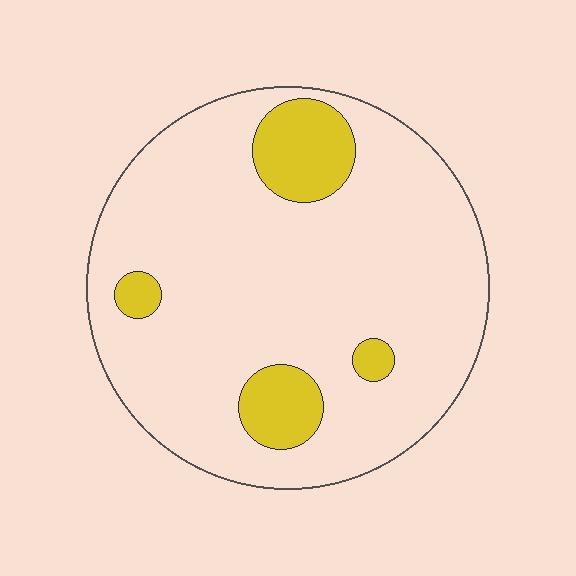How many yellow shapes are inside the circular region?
4.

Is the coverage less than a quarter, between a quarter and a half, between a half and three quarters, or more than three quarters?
Less than a quarter.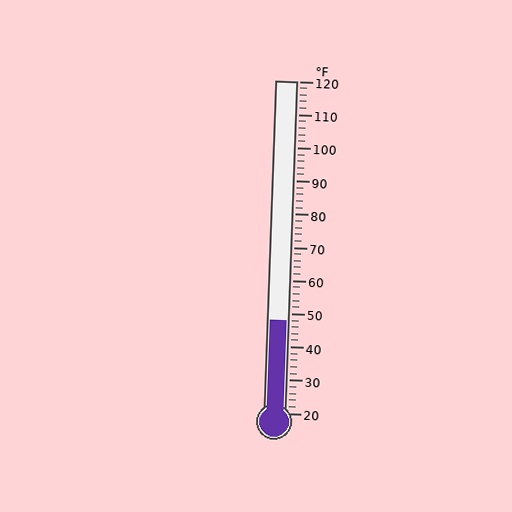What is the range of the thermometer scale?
The thermometer scale ranges from 20°F to 120°F.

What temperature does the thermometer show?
The thermometer shows approximately 48°F.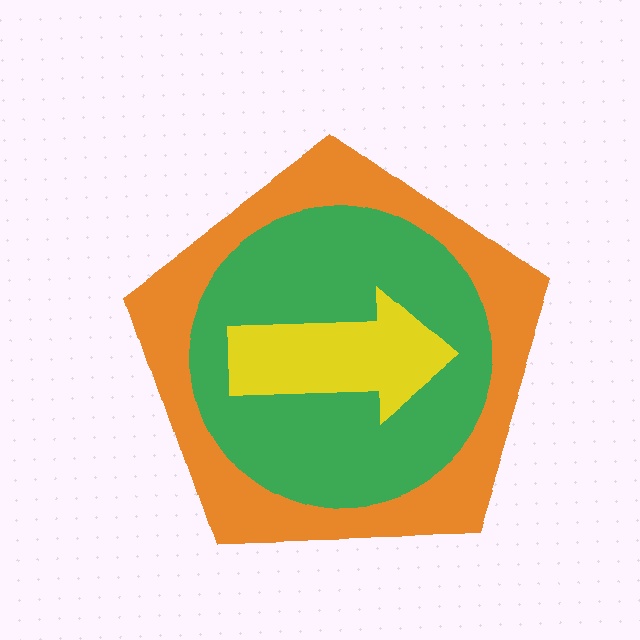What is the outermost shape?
The orange pentagon.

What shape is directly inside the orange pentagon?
The green circle.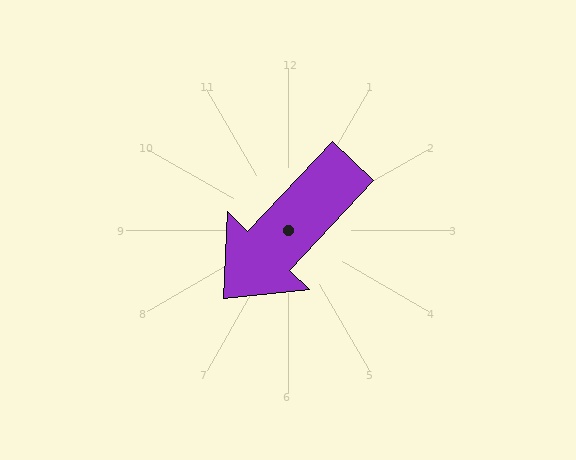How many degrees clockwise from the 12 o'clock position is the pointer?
Approximately 223 degrees.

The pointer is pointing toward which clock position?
Roughly 7 o'clock.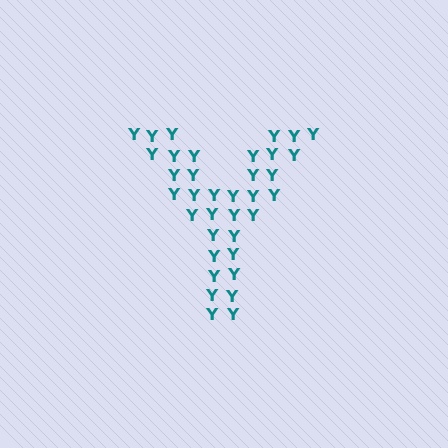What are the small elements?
The small elements are letter Y's.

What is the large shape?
The large shape is the letter Y.